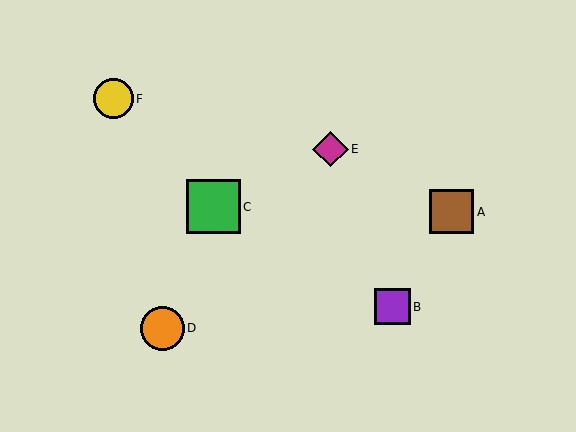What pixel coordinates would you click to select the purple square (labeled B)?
Click at (392, 307) to select the purple square B.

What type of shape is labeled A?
Shape A is a brown square.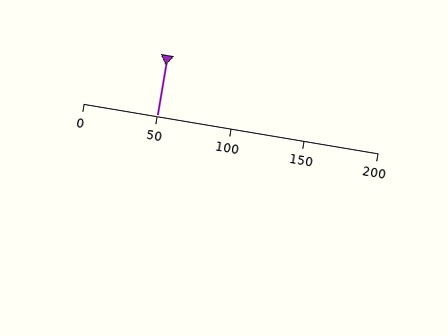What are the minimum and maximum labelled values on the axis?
The axis runs from 0 to 200.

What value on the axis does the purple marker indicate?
The marker indicates approximately 50.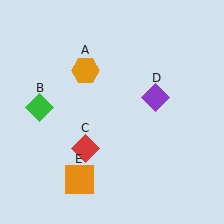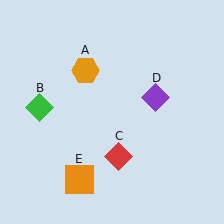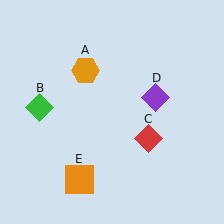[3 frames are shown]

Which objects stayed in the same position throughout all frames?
Orange hexagon (object A) and green diamond (object B) and purple diamond (object D) and orange square (object E) remained stationary.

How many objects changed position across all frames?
1 object changed position: red diamond (object C).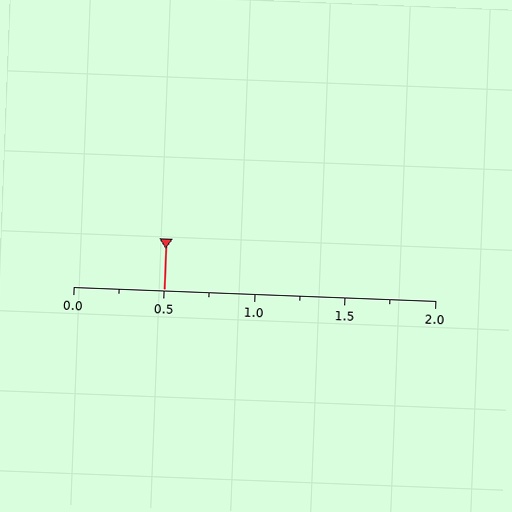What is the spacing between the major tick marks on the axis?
The major ticks are spaced 0.5 apart.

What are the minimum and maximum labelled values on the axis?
The axis runs from 0.0 to 2.0.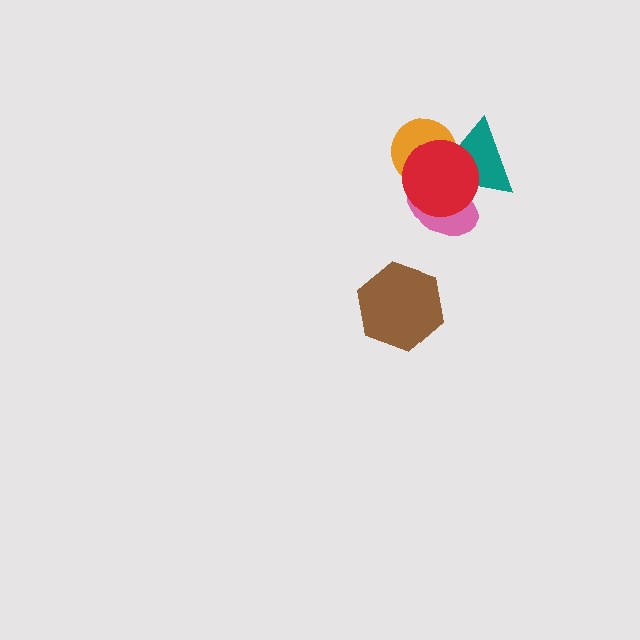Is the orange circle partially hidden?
Yes, it is partially covered by another shape.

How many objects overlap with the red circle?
3 objects overlap with the red circle.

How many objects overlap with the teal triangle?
3 objects overlap with the teal triangle.